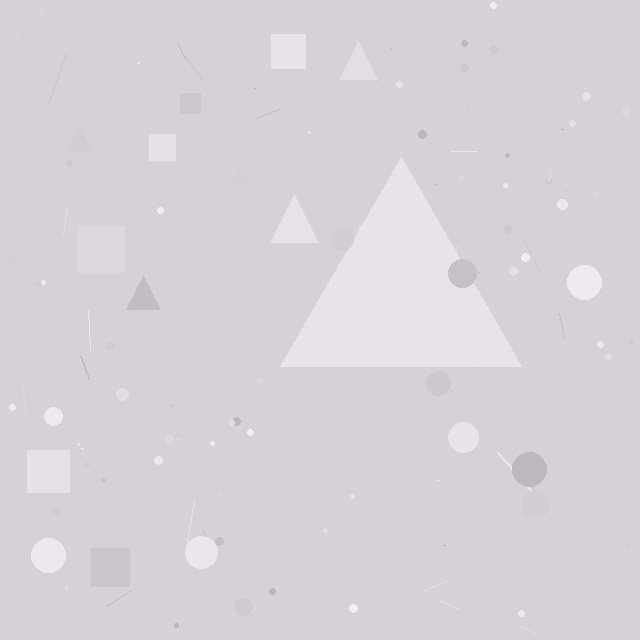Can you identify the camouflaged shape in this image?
The camouflaged shape is a triangle.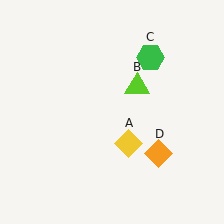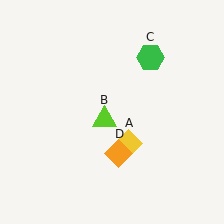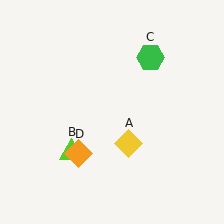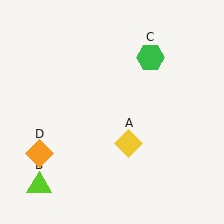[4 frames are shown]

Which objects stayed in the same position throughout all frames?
Yellow diamond (object A) and green hexagon (object C) remained stationary.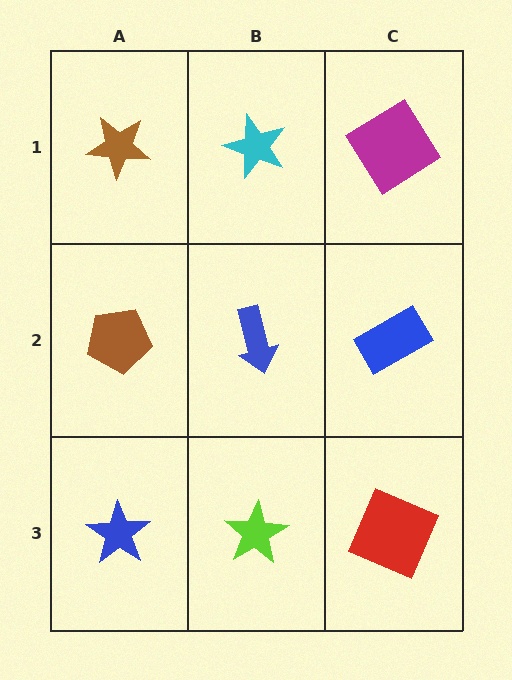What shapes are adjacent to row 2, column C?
A magenta diamond (row 1, column C), a red square (row 3, column C), a blue arrow (row 2, column B).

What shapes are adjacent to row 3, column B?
A blue arrow (row 2, column B), a blue star (row 3, column A), a red square (row 3, column C).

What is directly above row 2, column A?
A brown star.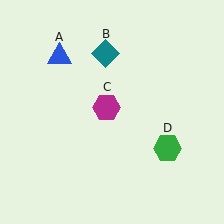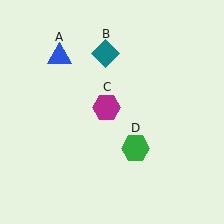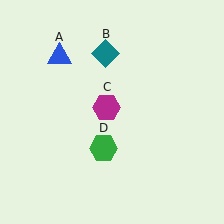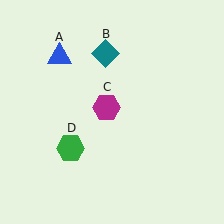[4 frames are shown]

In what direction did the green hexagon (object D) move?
The green hexagon (object D) moved left.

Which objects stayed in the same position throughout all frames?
Blue triangle (object A) and teal diamond (object B) and magenta hexagon (object C) remained stationary.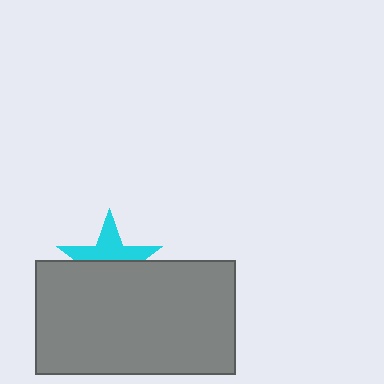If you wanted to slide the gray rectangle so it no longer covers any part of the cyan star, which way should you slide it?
Slide it down — that is the most direct way to separate the two shapes.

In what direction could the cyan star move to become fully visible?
The cyan star could move up. That would shift it out from behind the gray rectangle entirely.